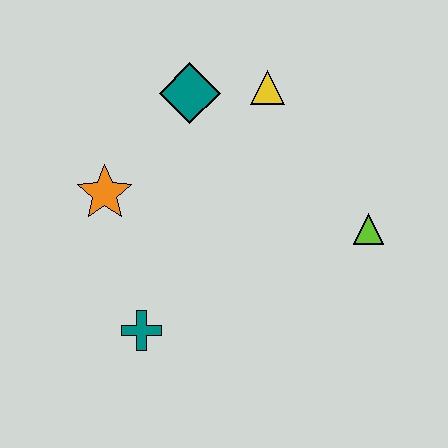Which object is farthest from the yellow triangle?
The teal cross is farthest from the yellow triangle.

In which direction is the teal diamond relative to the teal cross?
The teal diamond is above the teal cross.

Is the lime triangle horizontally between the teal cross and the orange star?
No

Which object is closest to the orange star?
The teal diamond is closest to the orange star.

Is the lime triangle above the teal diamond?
No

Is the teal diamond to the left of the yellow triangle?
Yes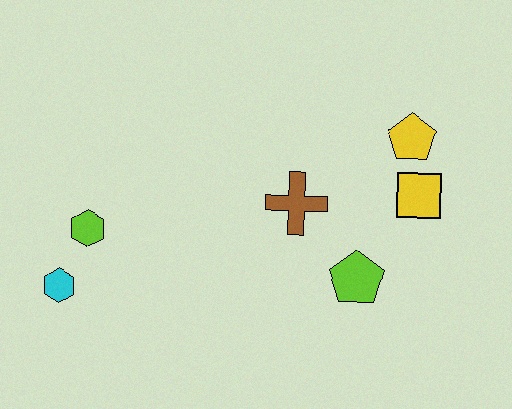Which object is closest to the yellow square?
The yellow pentagon is closest to the yellow square.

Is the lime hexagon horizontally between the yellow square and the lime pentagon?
No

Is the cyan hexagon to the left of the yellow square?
Yes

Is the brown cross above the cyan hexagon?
Yes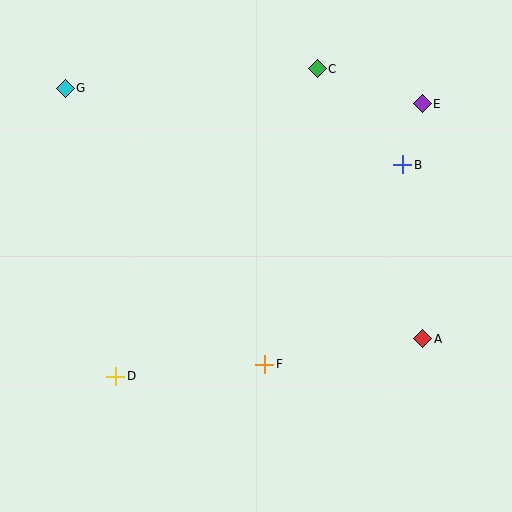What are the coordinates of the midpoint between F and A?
The midpoint between F and A is at (344, 351).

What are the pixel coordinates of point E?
Point E is at (422, 104).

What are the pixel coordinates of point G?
Point G is at (65, 88).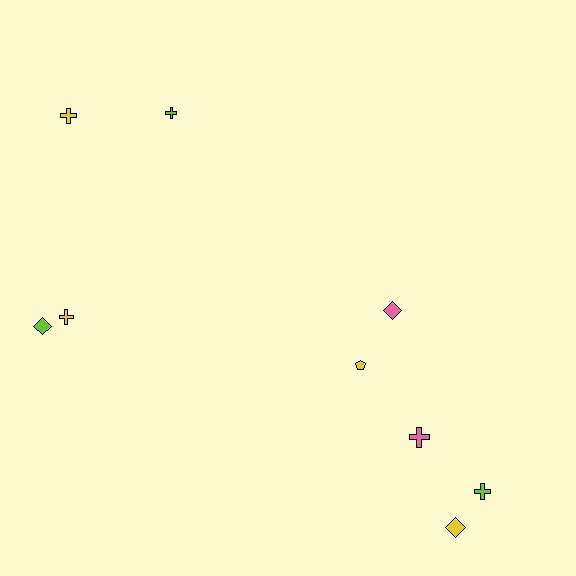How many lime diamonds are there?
There is 1 lime diamond.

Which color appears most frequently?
Yellow, with 4 objects.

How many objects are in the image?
There are 9 objects.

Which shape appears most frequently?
Cross, with 5 objects.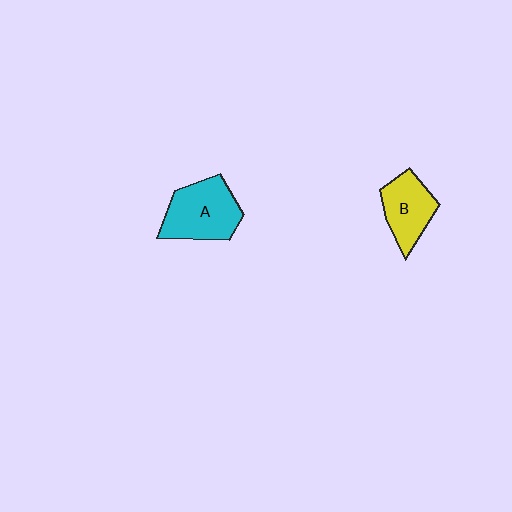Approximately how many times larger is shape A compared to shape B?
Approximately 1.3 times.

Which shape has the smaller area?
Shape B (yellow).